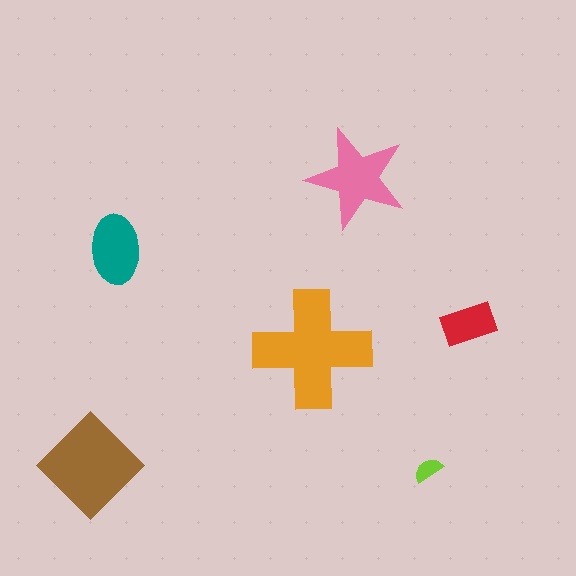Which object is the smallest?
The lime semicircle.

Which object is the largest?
The orange cross.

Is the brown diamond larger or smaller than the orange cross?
Smaller.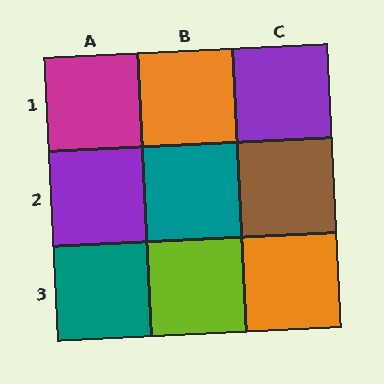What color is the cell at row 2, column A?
Purple.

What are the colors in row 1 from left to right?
Magenta, orange, purple.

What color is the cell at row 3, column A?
Teal.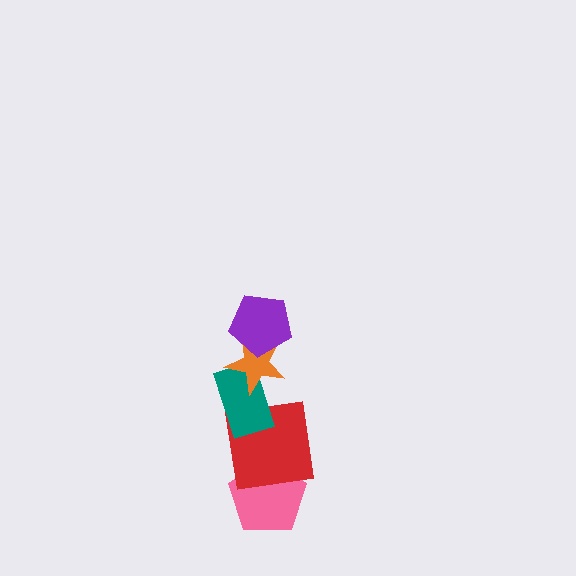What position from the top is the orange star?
The orange star is 2nd from the top.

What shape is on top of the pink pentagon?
The red square is on top of the pink pentagon.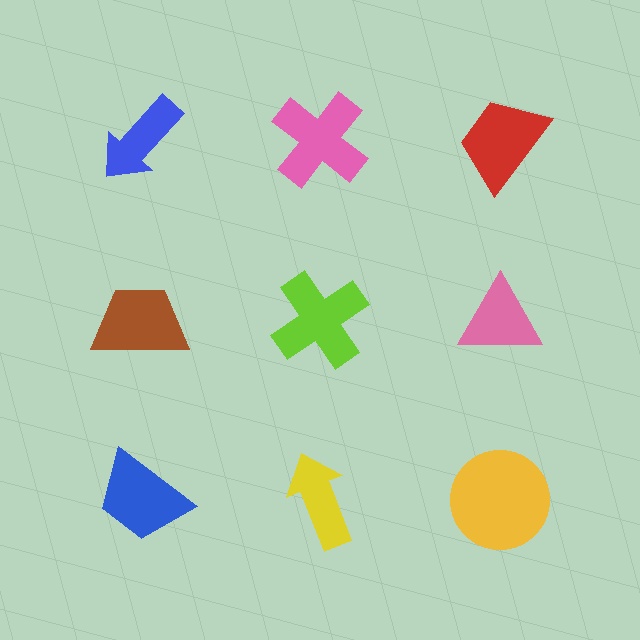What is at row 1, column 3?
A red trapezoid.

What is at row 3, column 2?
A yellow arrow.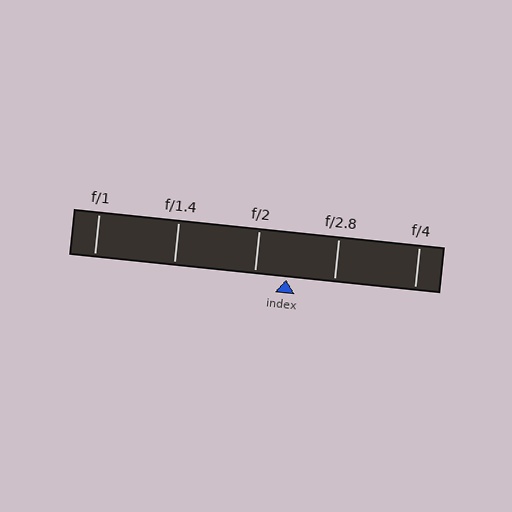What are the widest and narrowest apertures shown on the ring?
The widest aperture shown is f/1 and the narrowest is f/4.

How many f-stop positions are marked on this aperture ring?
There are 5 f-stop positions marked.